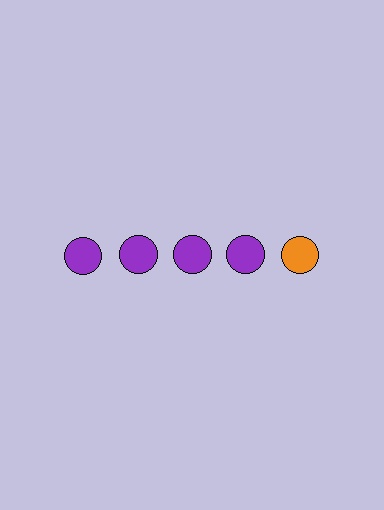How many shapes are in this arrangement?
There are 5 shapes arranged in a grid pattern.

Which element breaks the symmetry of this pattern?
The orange circle in the top row, rightmost column breaks the symmetry. All other shapes are purple circles.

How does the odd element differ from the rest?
It has a different color: orange instead of purple.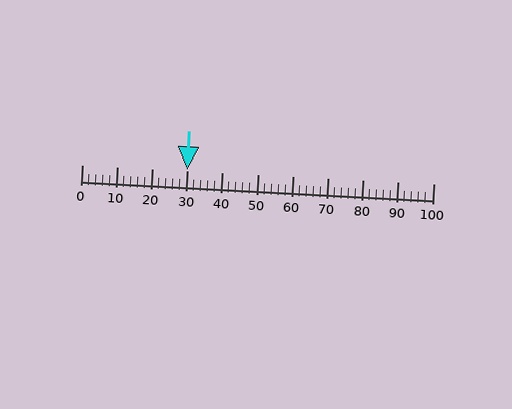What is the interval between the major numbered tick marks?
The major tick marks are spaced 10 units apart.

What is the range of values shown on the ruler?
The ruler shows values from 0 to 100.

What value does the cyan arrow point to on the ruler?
The cyan arrow points to approximately 30.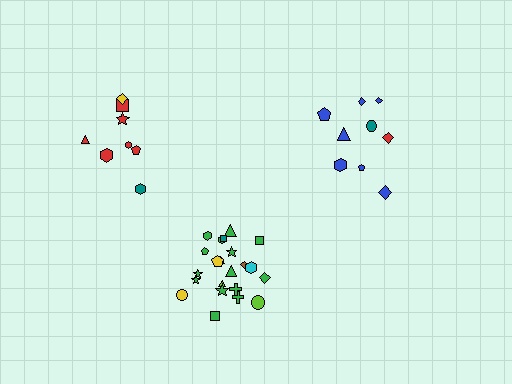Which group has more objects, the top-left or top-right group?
The top-right group.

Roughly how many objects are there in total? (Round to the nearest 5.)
Roughly 40 objects in total.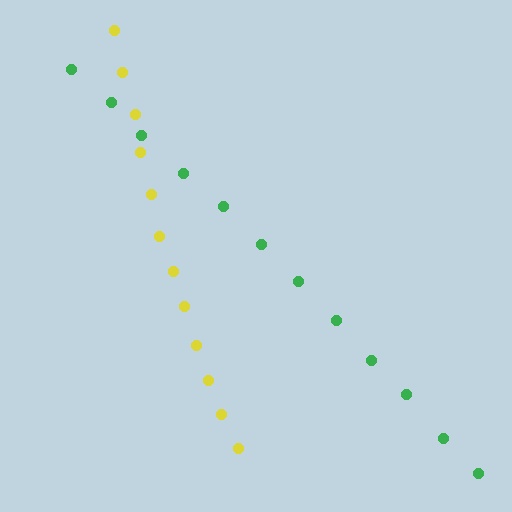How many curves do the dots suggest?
There are 2 distinct paths.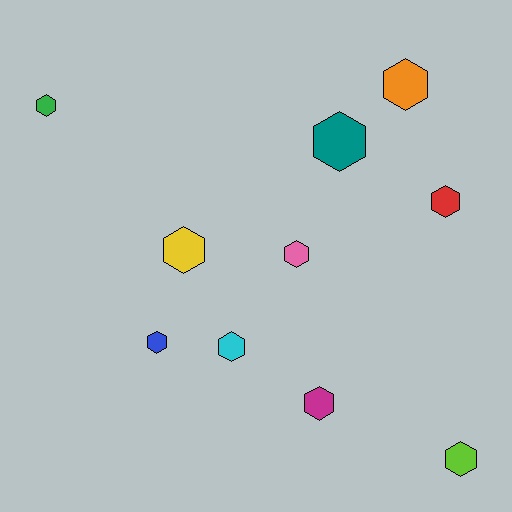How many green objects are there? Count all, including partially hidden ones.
There is 1 green object.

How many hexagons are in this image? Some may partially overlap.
There are 10 hexagons.